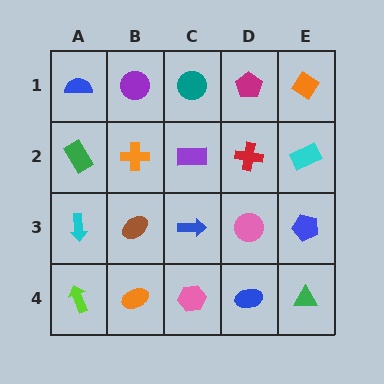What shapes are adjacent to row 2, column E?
An orange diamond (row 1, column E), a blue pentagon (row 3, column E), a red cross (row 2, column D).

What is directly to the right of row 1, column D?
An orange diamond.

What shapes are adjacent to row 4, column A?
A cyan arrow (row 3, column A), an orange ellipse (row 4, column B).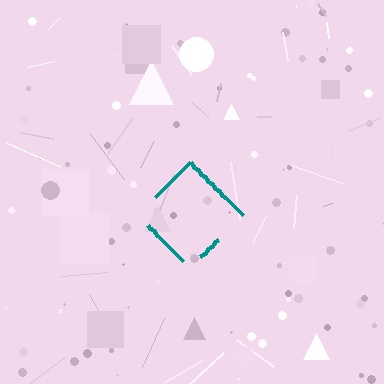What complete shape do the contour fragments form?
The contour fragments form a diamond.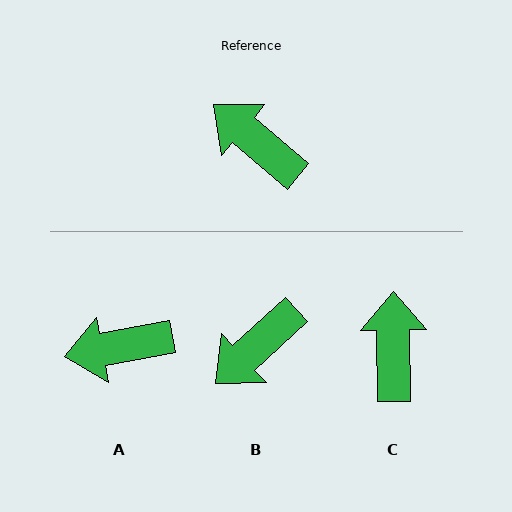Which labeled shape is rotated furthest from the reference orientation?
B, about 83 degrees away.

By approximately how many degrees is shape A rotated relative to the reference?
Approximately 51 degrees counter-clockwise.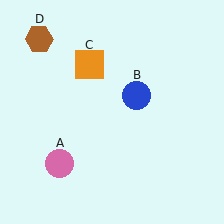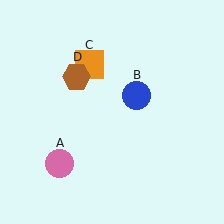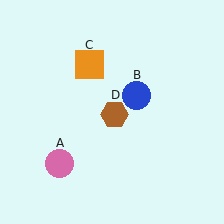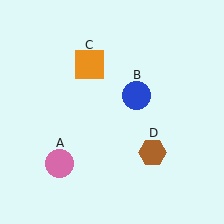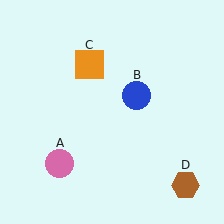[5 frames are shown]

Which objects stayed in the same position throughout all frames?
Pink circle (object A) and blue circle (object B) and orange square (object C) remained stationary.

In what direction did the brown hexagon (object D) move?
The brown hexagon (object D) moved down and to the right.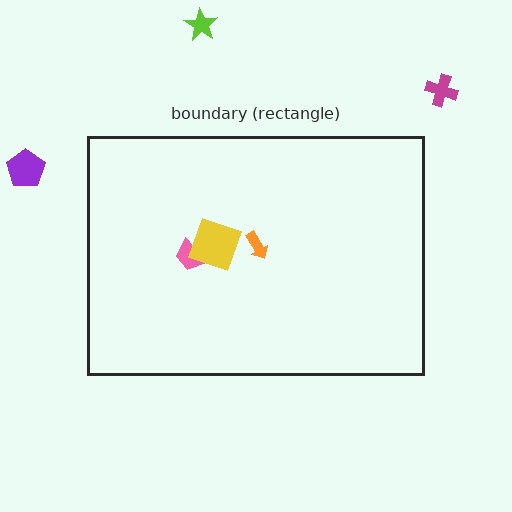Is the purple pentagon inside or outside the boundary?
Outside.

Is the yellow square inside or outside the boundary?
Inside.